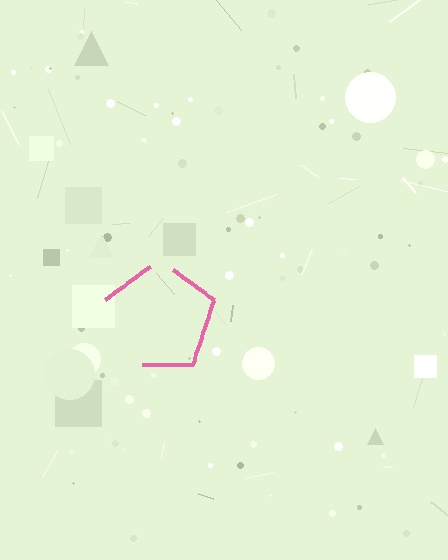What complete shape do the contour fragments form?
The contour fragments form a pentagon.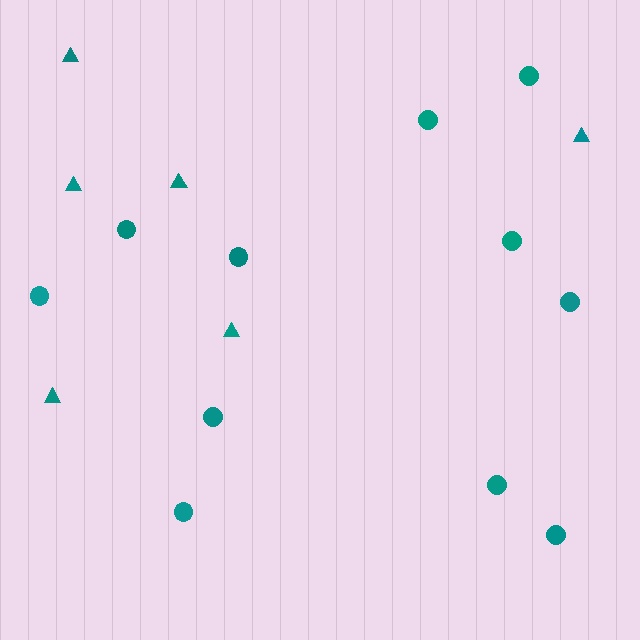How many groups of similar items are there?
There are 2 groups: one group of circles (11) and one group of triangles (6).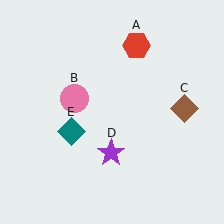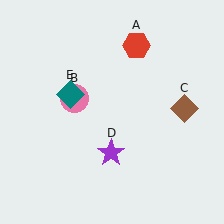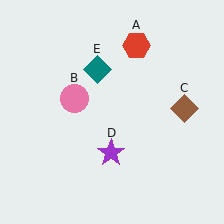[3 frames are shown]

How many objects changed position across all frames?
1 object changed position: teal diamond (object E).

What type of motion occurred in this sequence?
The teal diamond (object E) rotated clockwise around the center of the scene.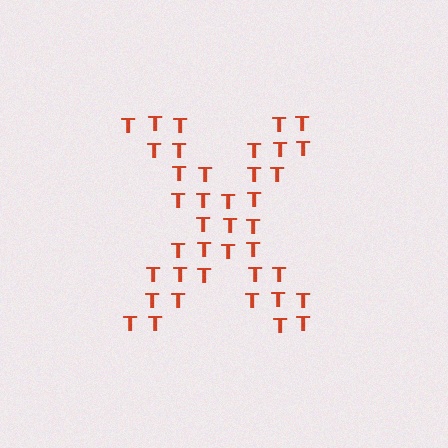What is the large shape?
The large shape is the letter X.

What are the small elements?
The small elements are letter T's.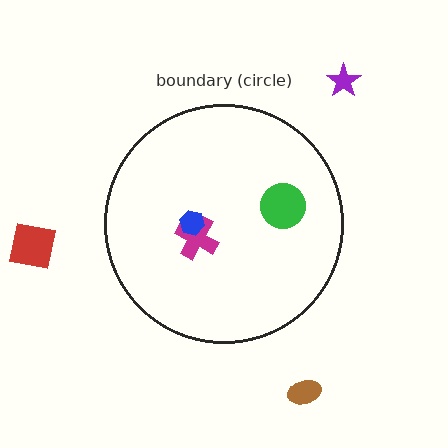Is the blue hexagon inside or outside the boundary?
Inside.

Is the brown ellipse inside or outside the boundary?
Outside.